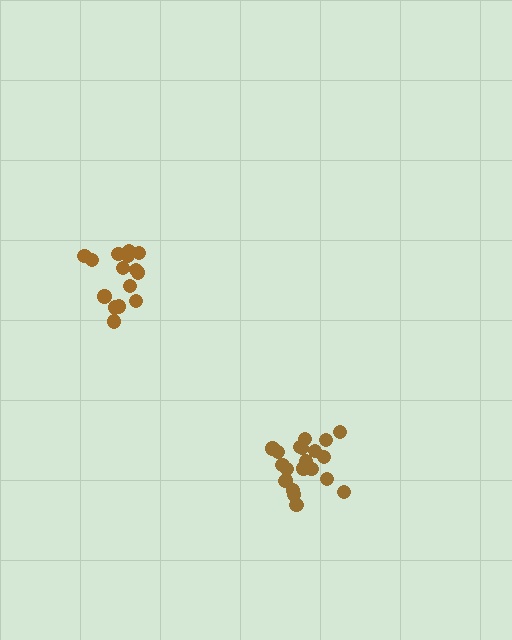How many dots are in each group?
Group 1: 15 dots, Group 2: 21 dots (36 total).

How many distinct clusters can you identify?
There are 2 distinct clusters.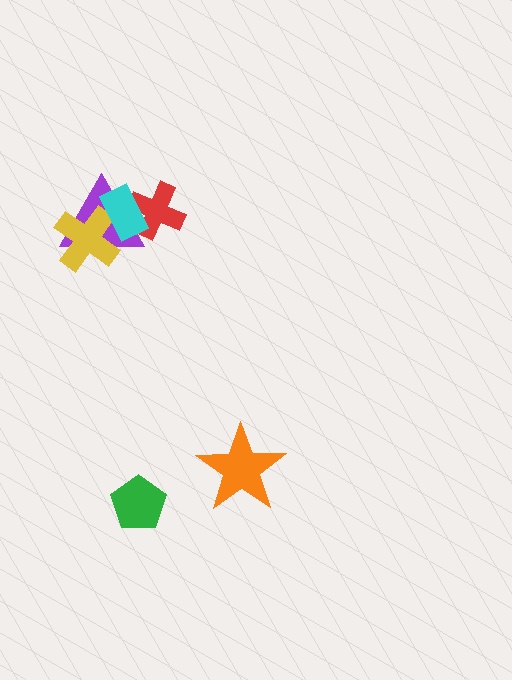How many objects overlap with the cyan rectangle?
3 objects overlap with the cyan rectangle.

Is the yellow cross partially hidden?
Yes, it is partially covered by another shape.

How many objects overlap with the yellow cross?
2 objects overlap with the yellow cross.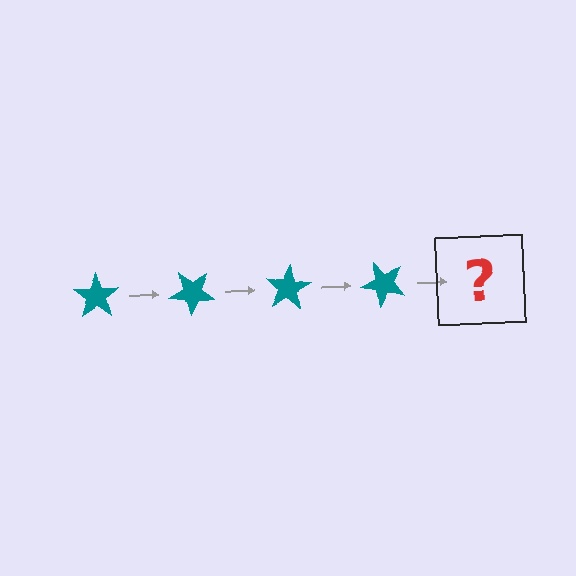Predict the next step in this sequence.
The next step is a teal star rotated 160 degrees.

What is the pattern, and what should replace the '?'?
The pattern is that the star rotates 40 degrees each step. The '?' should be a teal star rotated 160 degrees.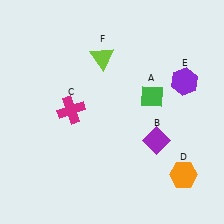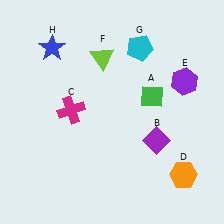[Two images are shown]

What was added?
A cyan pentagon (G), a blue star (H) were added in Image 2.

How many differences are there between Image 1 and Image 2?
There are 2 differences between the two images.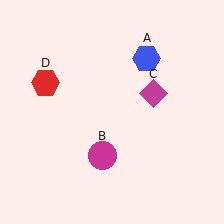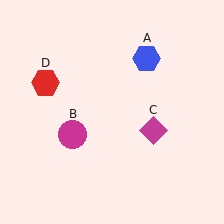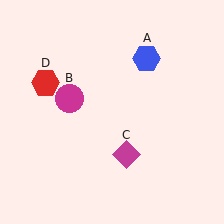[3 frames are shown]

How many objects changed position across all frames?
2 objects changed position: magenta circle (object B), magenta diamond (object C).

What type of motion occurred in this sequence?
The magenta circle (object B), magenta diamond (object C) rotated clockwise around the center of the scene.